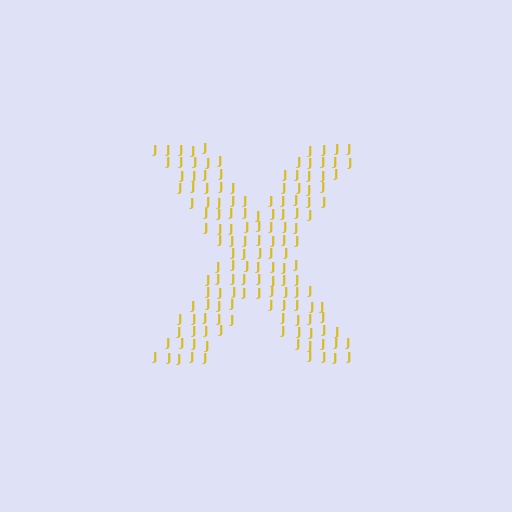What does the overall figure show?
The overall figure shows the letter X.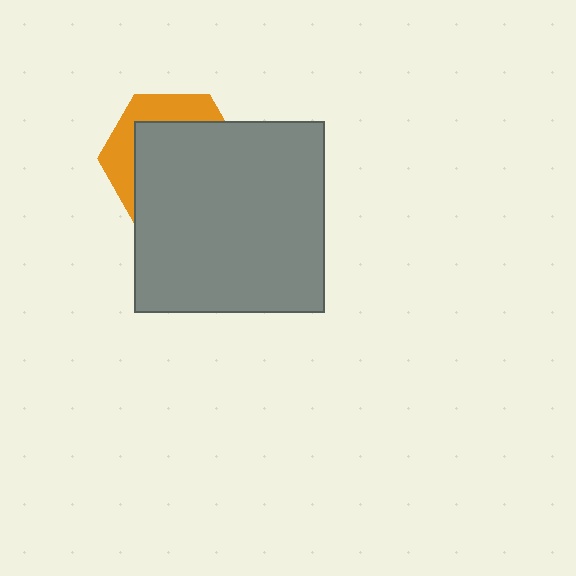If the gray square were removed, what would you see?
You would see the complete orange hexagon.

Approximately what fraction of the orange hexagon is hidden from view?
Roughly 68% of the orange hexagon is hidden behind the gray square.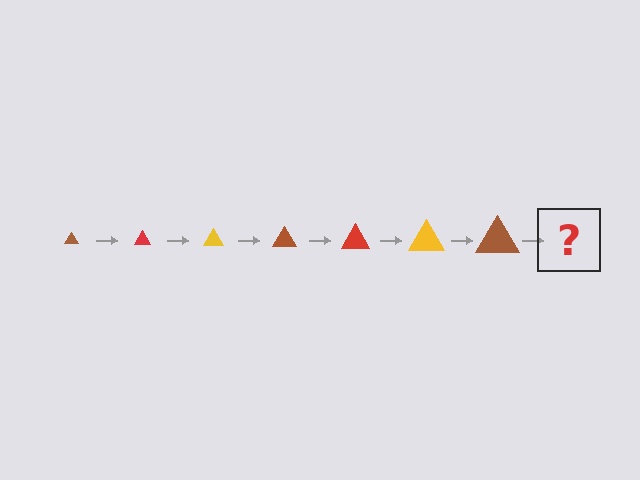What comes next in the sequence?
The next element should be a red triangle, larger than the previous one.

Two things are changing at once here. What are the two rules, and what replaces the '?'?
The two rules are that the triangle grows larger each step and the color cycles through brown, red, and yellow. The '?' should be a red triangle, larger than the previous one.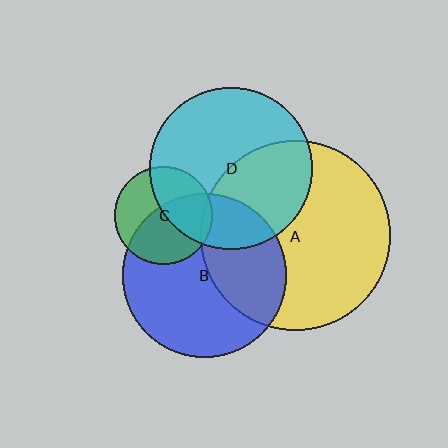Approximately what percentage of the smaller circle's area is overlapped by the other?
Approximately 55%.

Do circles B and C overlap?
Yes.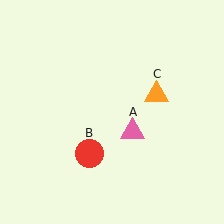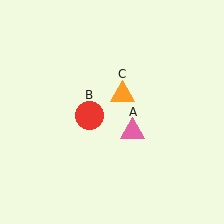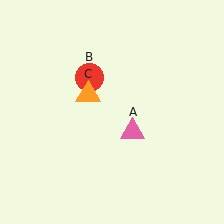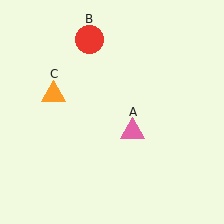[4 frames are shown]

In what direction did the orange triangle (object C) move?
The orange triangle (object C) moved left.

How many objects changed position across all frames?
2 objects changed position: red circle (object B), orange triangle (object C).